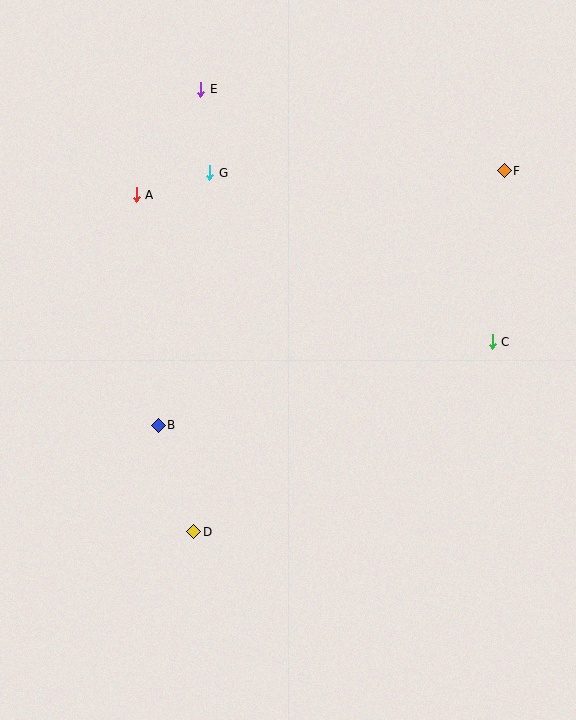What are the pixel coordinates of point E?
Point E is at (201, 89).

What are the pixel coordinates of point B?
Point B is at (158, 425).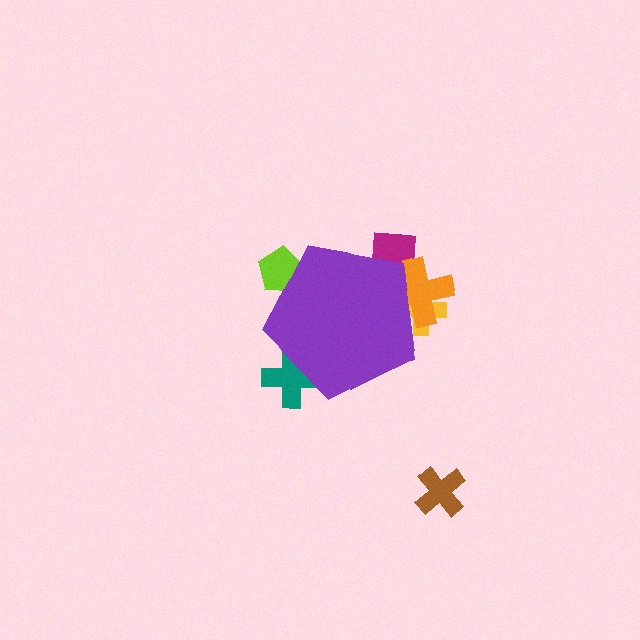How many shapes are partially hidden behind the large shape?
5 shapes are partially hidden.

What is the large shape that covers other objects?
A purple pentagon.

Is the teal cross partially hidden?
Yes, the teal cross is partially hidden behind the purple pentagon.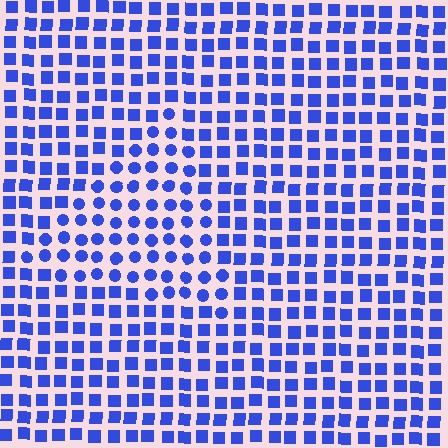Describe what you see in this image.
The image is filled with small blue elements arranged in a uniform grid. A triangle-shaped region contains circles, while the surrounding area contains squares. The boundary is defined purely by the change in element shape.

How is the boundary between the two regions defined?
The boundary is defined by a change in element shape: circles inside vs. squares outside. All elements share the same color and spacing.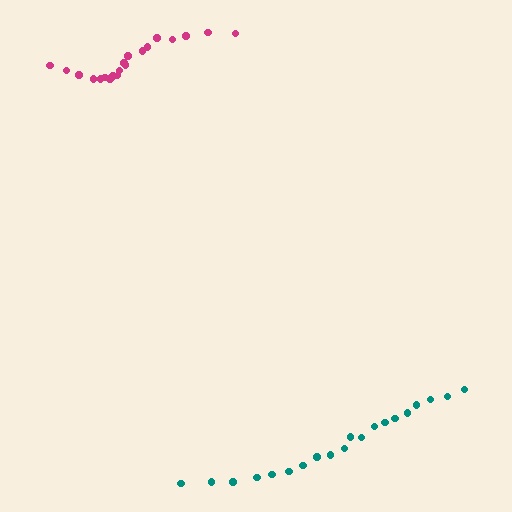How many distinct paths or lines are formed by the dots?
There are 2 distinct paths.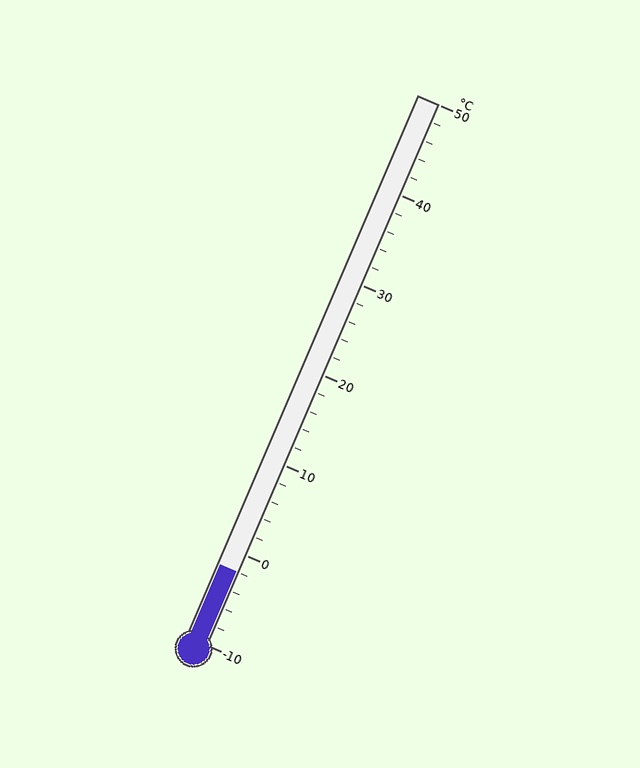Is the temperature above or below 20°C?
The temperature is below 20°C.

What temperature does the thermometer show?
The thermometer shows approximately -2°C.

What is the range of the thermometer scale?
The thermometer scale ranges from -10°C to 50°C.